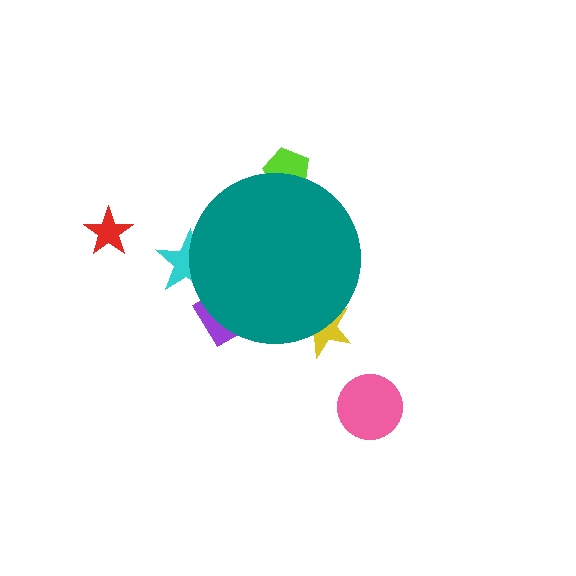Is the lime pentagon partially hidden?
Yes, the lime pentagon is partially hidden behind the teal circle.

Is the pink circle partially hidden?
No, the pink circle is fully visible.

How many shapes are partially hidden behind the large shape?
4 shapes are partially hidden.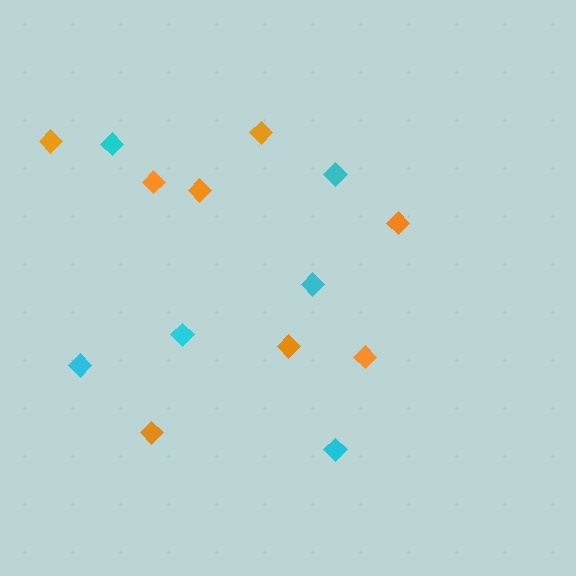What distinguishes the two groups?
There are 2 groups: one group of cyan diamonds (6) and one group of orange diamonds (8).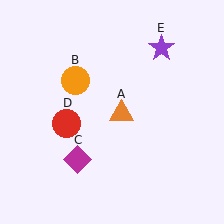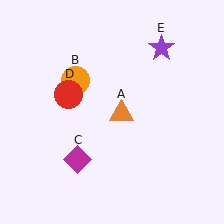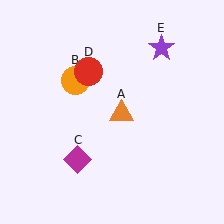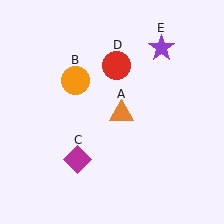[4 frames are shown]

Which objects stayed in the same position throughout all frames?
Orange triangle (object A) and orange circle (object B) and magenta diamond (object C) and purple star (object E) remained stationary.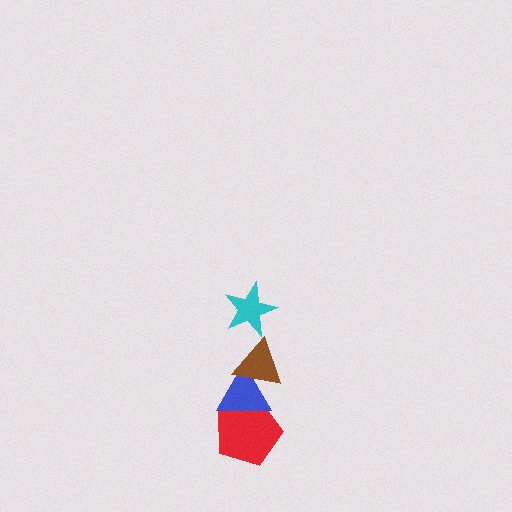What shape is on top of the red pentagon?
The blue triangle is on top of the red pentagon.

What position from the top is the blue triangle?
The blue triangle is 3rd from the top.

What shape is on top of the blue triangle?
The brown triangle is on top of the blue triangle.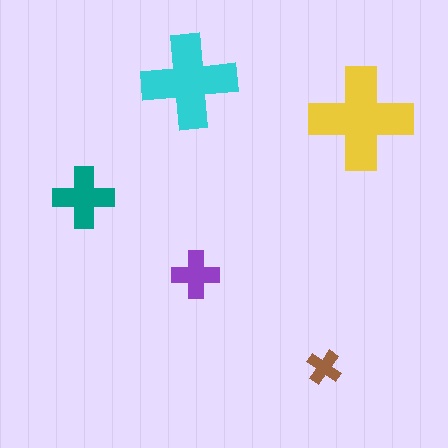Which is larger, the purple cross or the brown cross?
The purple one.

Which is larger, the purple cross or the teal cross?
The teal one.